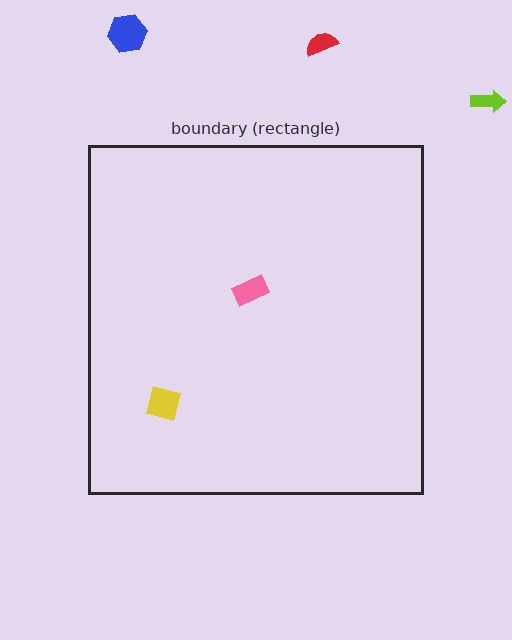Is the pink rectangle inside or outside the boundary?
Inside.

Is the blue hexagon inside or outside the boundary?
Outside.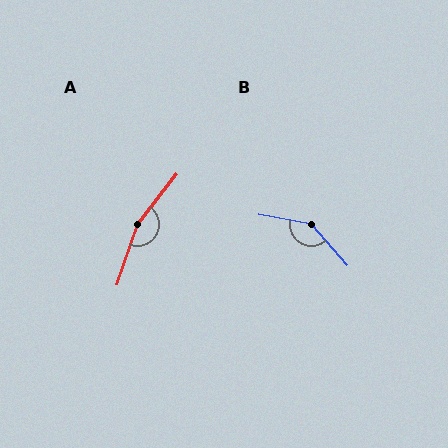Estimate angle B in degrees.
Approximately 142 degrees.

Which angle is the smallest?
B, at approximately 142 degrees.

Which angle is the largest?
A, at approximately 160 degrees.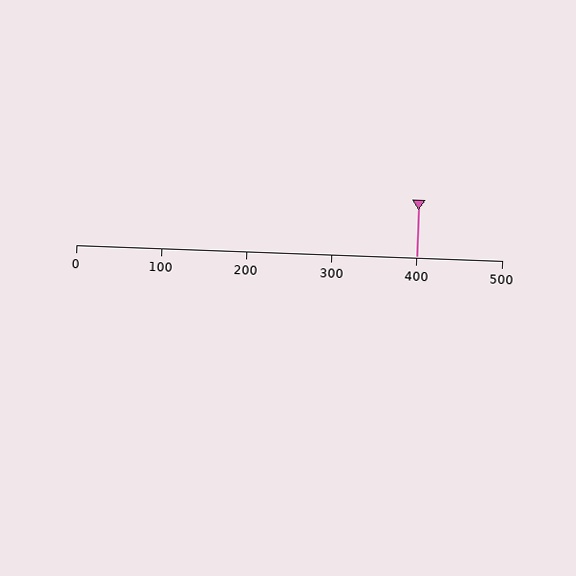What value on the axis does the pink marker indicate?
The marker indicates approximately 400.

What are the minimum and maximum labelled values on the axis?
The axis runs from 0 to 500.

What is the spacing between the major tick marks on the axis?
The major ticks are spaced 100 apart.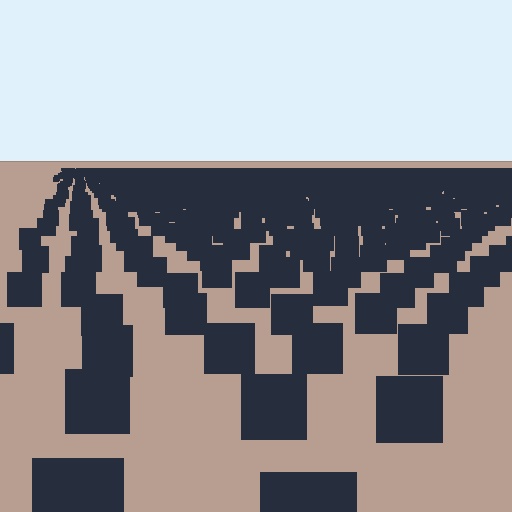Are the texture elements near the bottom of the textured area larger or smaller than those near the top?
Larger. Near the bottom, elements are closer to the viewer and appear at a bigger on-screen size.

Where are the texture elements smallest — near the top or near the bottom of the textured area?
Near the top.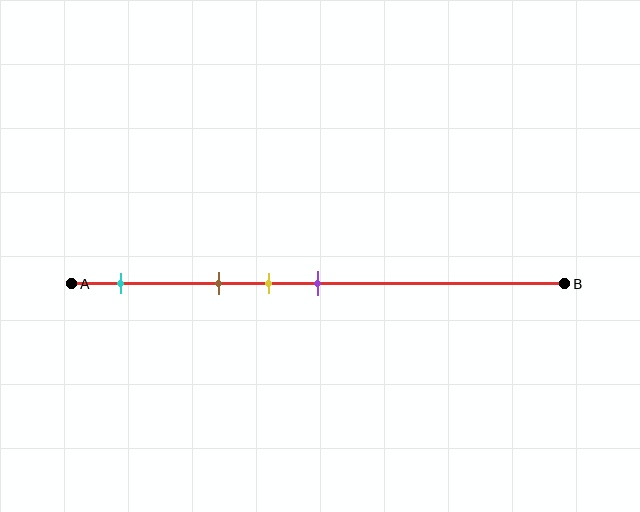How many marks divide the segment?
There are 4 marks dividing the segment.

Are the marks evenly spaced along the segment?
No, the marks are not evenly spaced.